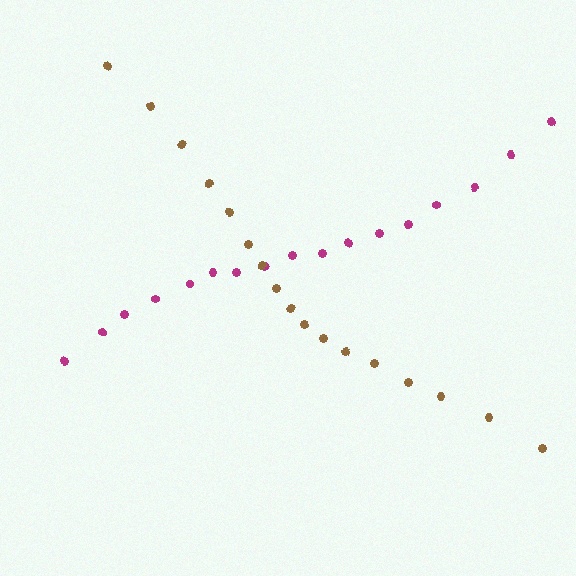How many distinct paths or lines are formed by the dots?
There are 2 distinct paths.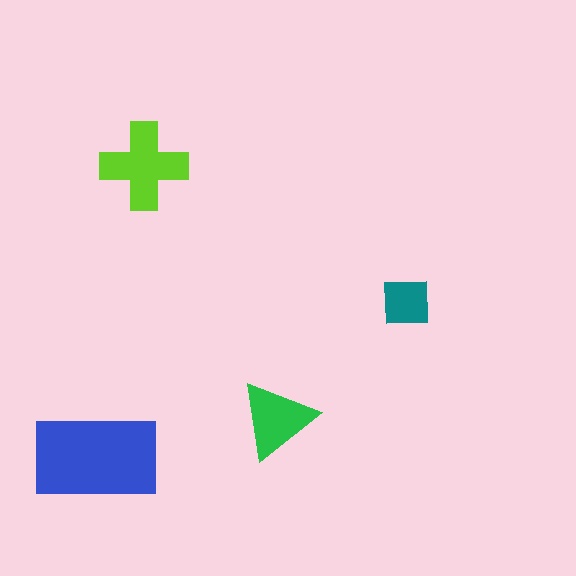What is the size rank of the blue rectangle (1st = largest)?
1st.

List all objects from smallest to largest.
The teal square, the green triangle, the lime cross, the blue rectangle.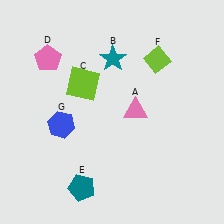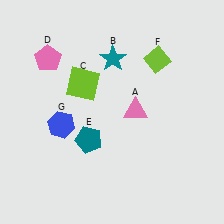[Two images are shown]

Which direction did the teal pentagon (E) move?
The teal pentagon (E) moved up.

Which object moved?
The teal pentagon (E) moved up.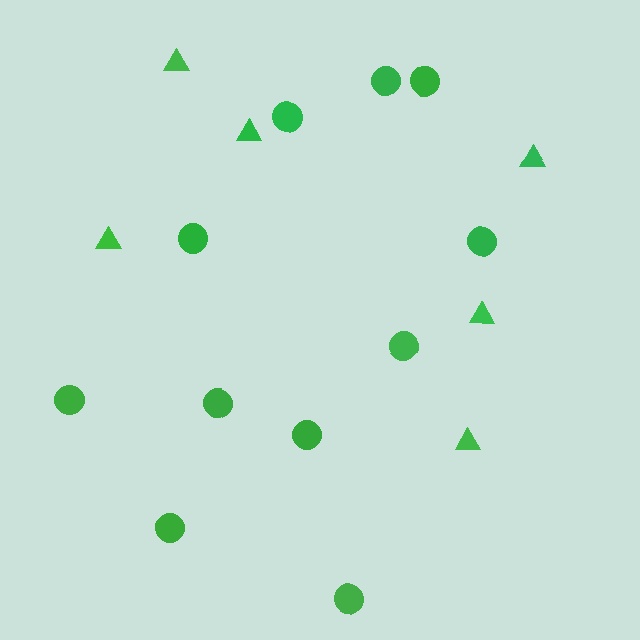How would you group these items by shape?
There are 2 groups: one group of circles (11) and one group of triangles (6).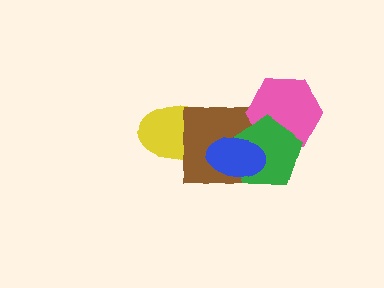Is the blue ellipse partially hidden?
No, no other shape covers it.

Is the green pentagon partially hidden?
Yes, it is partially covered by another shape.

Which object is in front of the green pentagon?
The blue ellipse is in front of the green pentagon.